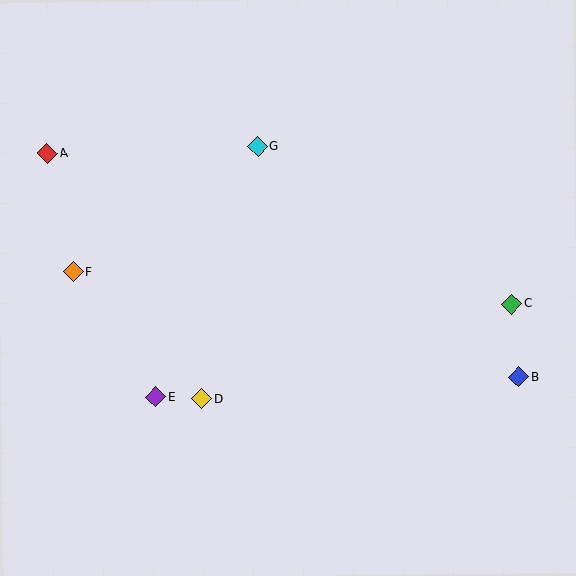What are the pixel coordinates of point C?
Point C is at (512, 304).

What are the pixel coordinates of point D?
Point D is at (202, 399).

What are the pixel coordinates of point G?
Point G is at (257, 146).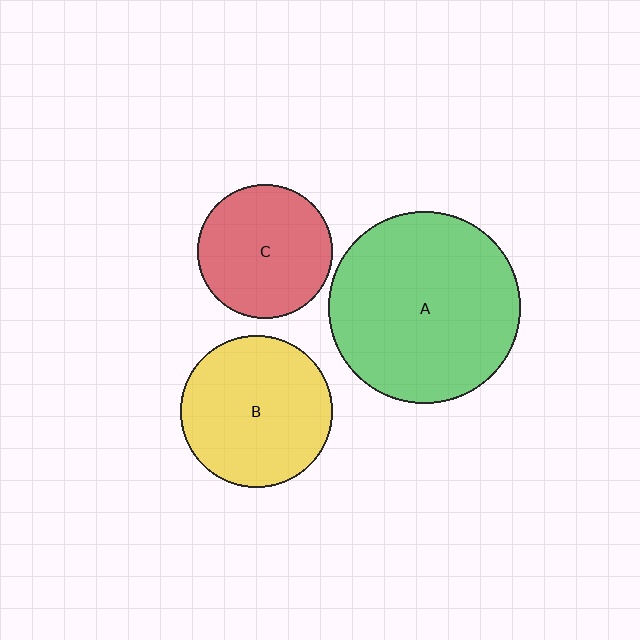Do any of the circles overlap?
No, none of the circles overlap.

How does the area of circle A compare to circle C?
Approximately 2.0 times.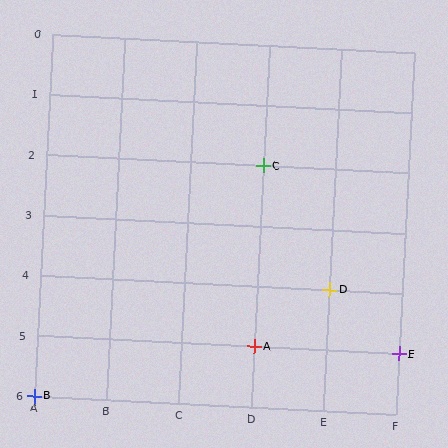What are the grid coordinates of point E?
Point E is at grid coordinates (F, 5).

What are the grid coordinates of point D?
Point D is at grid coordinates (E, 4).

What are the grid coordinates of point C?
Point C is at grid coordinates (D, 2).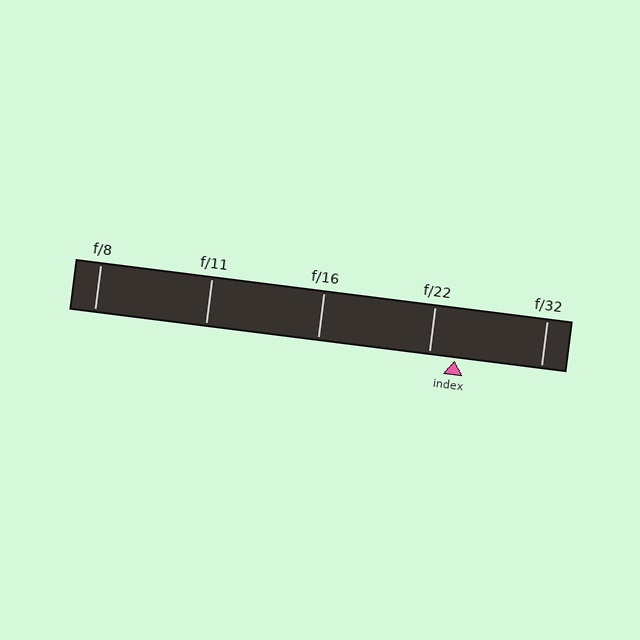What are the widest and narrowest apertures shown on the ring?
The widest aperture shown is f/8 and the narrowest is f/32.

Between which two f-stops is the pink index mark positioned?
The index mark is between f/22 and f/32.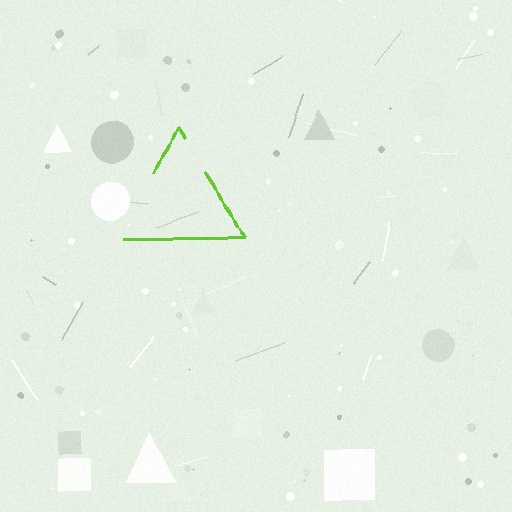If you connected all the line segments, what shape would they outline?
They would outline a triangle.